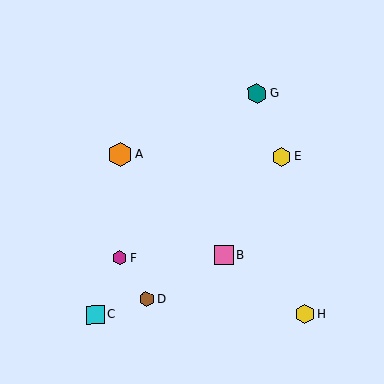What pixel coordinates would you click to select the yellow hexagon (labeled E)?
Click at (281, 157) to select the yellow hexagon E.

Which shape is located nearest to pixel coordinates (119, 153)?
The orange hexagon (labeled A) at (120, 155) is nearest to that location.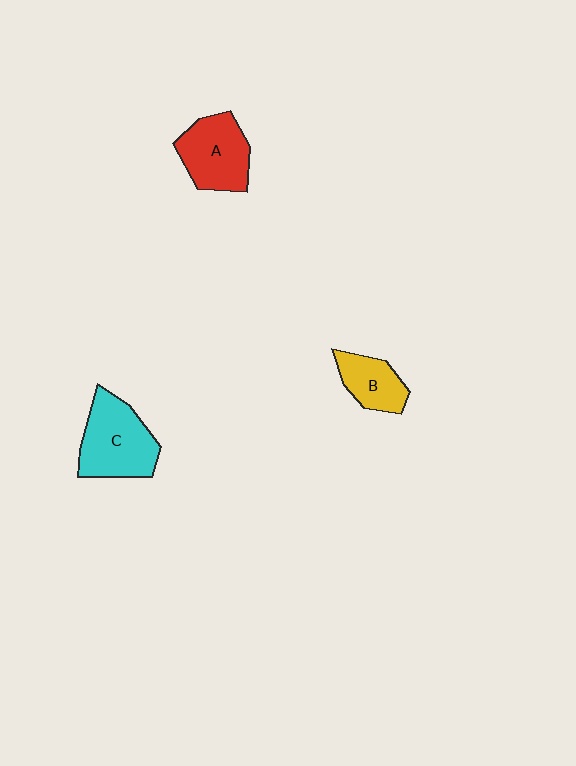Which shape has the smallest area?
Shape B (yellow).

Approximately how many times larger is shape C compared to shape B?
Approximately 1.7 times.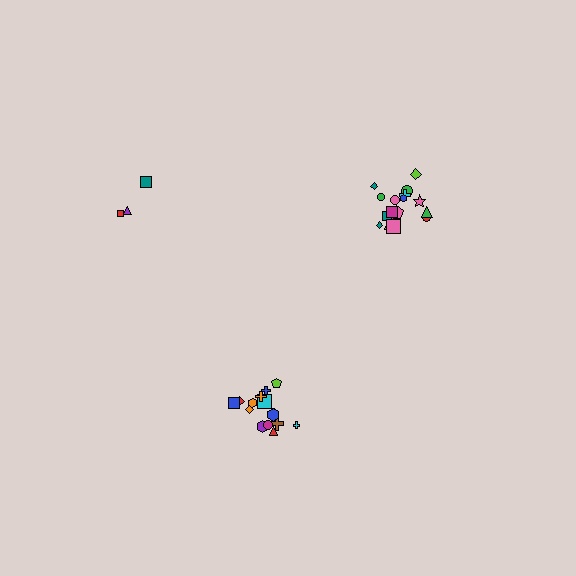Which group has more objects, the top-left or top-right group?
The top-right group.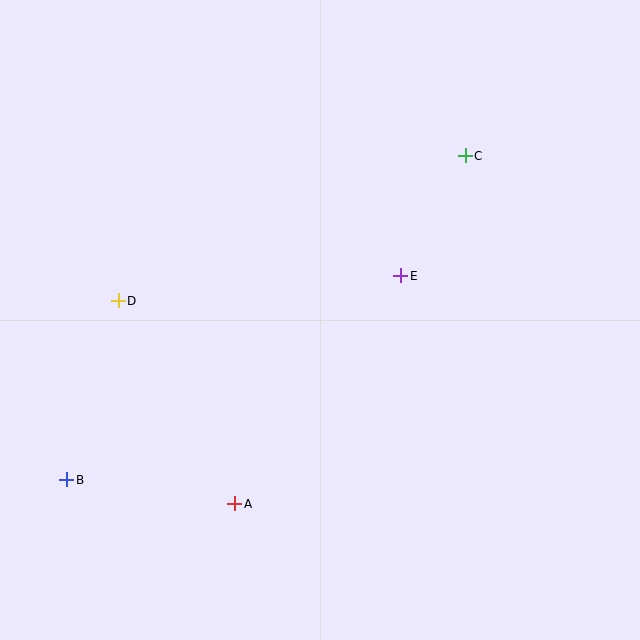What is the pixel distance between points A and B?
The distance between A and B is 170 pixels.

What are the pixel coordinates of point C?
Point C is at (465, 156).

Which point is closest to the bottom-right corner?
Point A is closest to the bottom-right corner.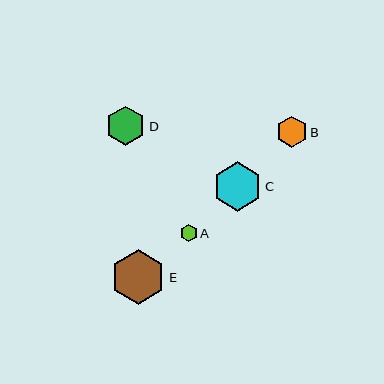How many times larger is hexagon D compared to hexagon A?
Hexagon D is approximately 2.3 times the size of hexagon A.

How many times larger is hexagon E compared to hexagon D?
Hexagon E is approximately 1.4 times the size of hexagon D.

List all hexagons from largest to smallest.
From largest to smallest: E, C, D, B, A.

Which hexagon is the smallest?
Hexagon A is the smallest with a size of approximately 17 pixels.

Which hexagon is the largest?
Hexagon E is the largest with a size of approximately 55 pixels.